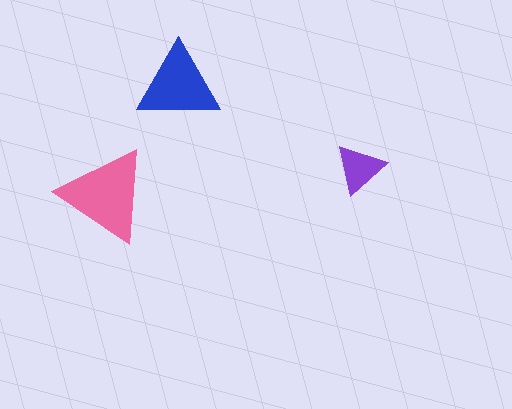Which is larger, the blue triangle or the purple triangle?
The blue one.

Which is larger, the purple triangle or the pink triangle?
The pink one.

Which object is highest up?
The blue triangle is topmost.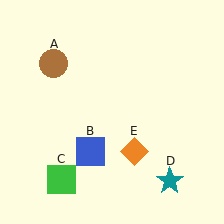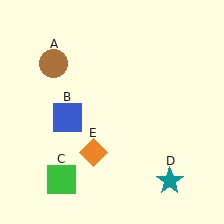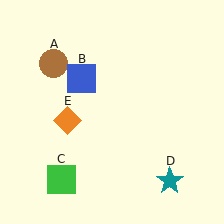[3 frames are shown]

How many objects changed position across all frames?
2 objects changed position: blue square (object B), orange diamond (object E).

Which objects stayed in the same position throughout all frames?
Brown circle (object A) and green square (object C) and teal star (object D) remained stationary.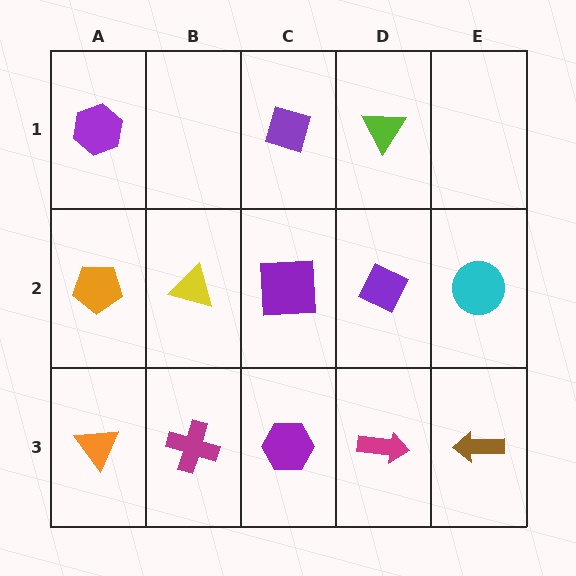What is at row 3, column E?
A brown arrow.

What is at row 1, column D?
A lime triangle.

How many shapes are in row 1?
3 shapes.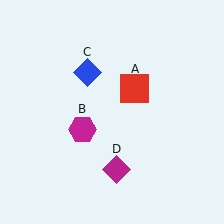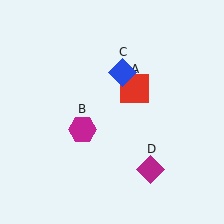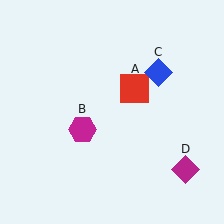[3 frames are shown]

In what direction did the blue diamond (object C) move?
The blue diamond (object C) moved right.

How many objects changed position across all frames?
2 objects changed position: blue diamond (object C), magenta diamond (object D).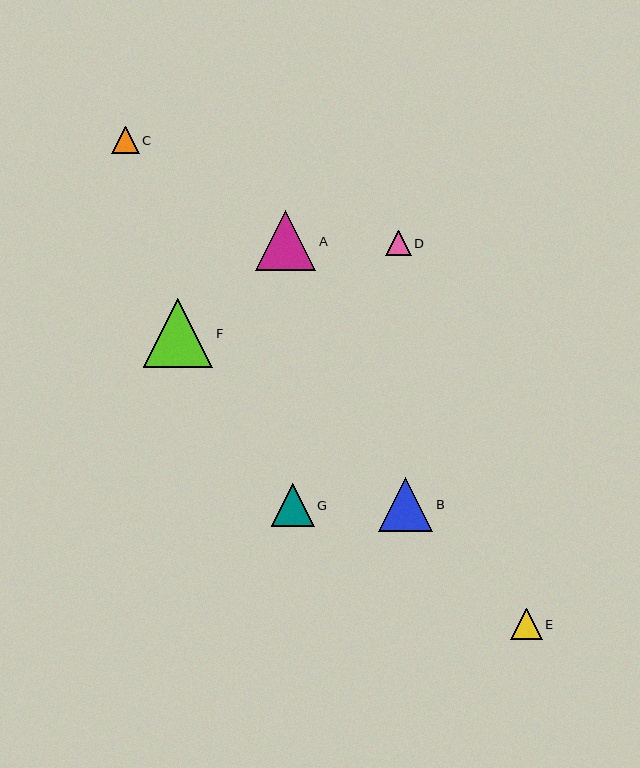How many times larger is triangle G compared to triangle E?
Triangle G is approximately 1.4 times the size of triangle E.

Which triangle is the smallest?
Triangle D is the smallest with a size of approximately 26 pixels.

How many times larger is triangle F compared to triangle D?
Triangle F is approximately 2.7 times the size of triangle D.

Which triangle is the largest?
Triangle F is the largest with a size of approximately 70 pixels.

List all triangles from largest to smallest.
From largest to smallest: F, A, B, G, E, C, D.